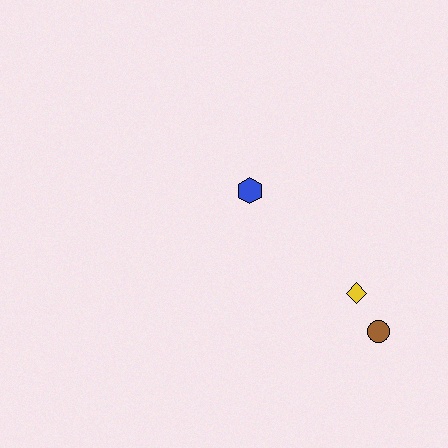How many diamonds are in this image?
There is 1 diamond.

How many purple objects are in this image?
There are no purple objects.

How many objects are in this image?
There are 3 objects.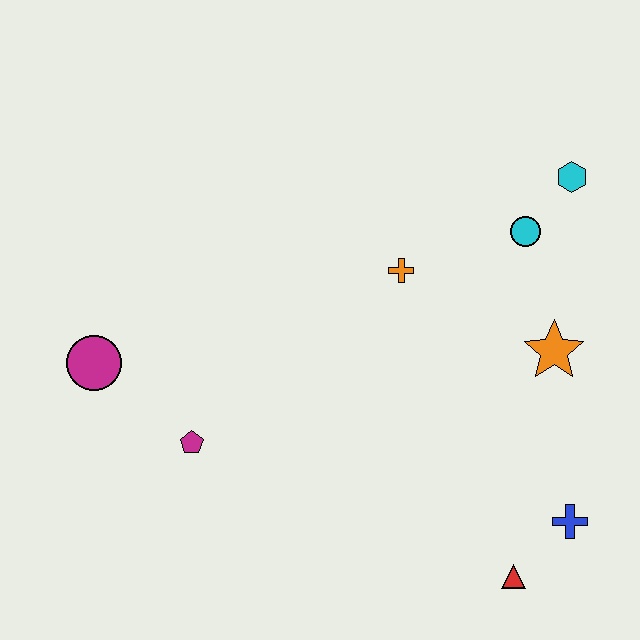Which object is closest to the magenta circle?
The magenta pentagon is closest to the magenta circle.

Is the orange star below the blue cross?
No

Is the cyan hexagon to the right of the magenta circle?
Yes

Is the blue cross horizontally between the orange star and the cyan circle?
No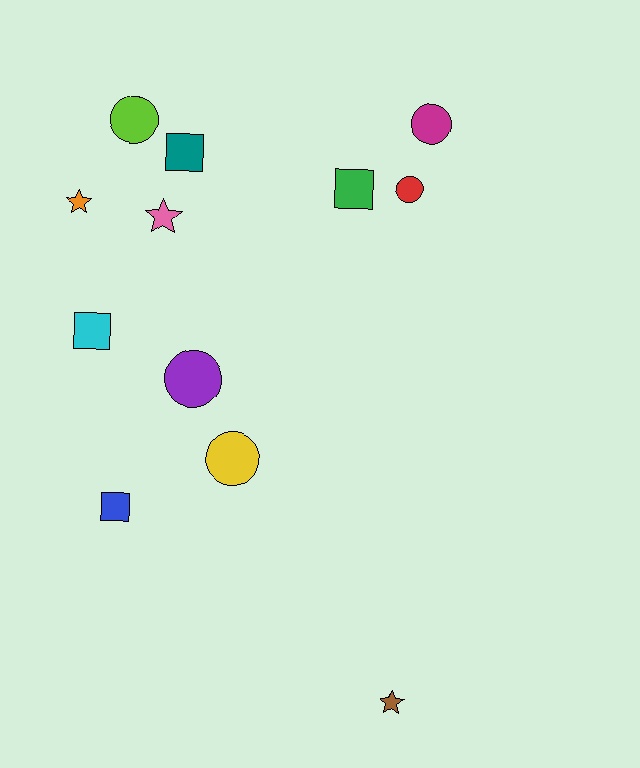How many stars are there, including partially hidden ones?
There are 3 stars.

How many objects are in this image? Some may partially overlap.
There are 12 objects.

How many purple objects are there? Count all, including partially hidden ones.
There is 1 purple object.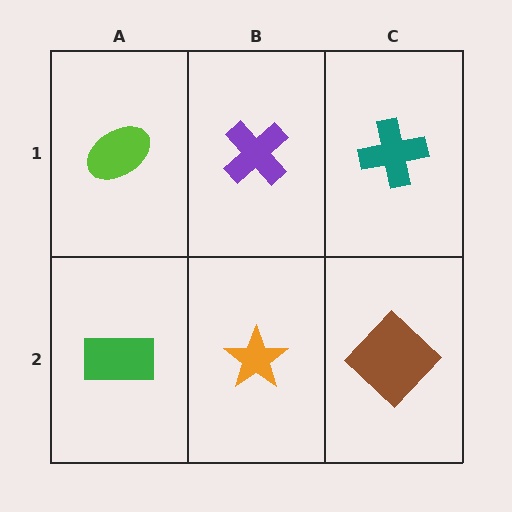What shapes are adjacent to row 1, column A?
A green rectangle (row 2, column A), a purple cross (row 1, column B).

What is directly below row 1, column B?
An orange star.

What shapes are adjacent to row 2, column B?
A purple cross (row 1, column B), a green rectangle (row 2, column A), a brown diamond (row 2, column C).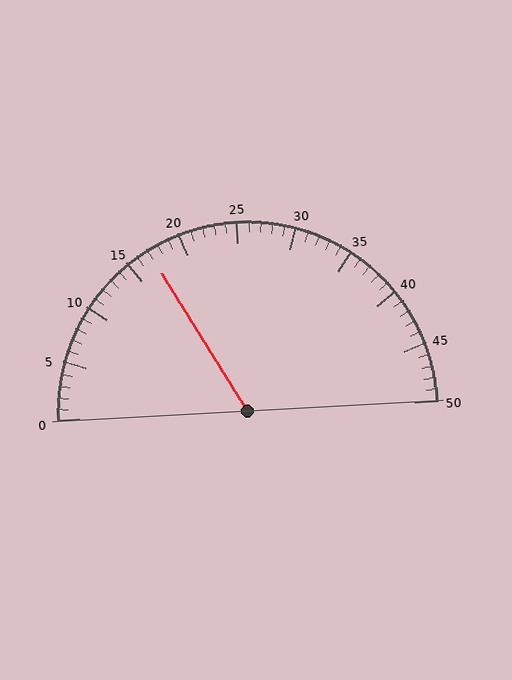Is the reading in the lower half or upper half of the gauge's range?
The reading is in the lower half of the range (0 to 50).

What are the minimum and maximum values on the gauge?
The gauge ranges from 0 to 50.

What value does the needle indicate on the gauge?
The needle indicates approximately 17.